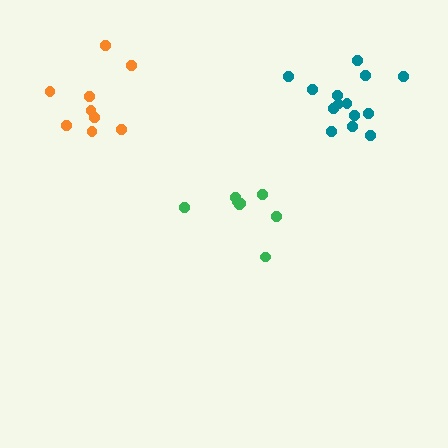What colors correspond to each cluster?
The clusters are colored: green, orange, teal.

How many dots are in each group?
Group 1: 8 dots, Group 2: 9 dots, Group 3: 14 dots (31 total).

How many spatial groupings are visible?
There are 3 spatial groupings.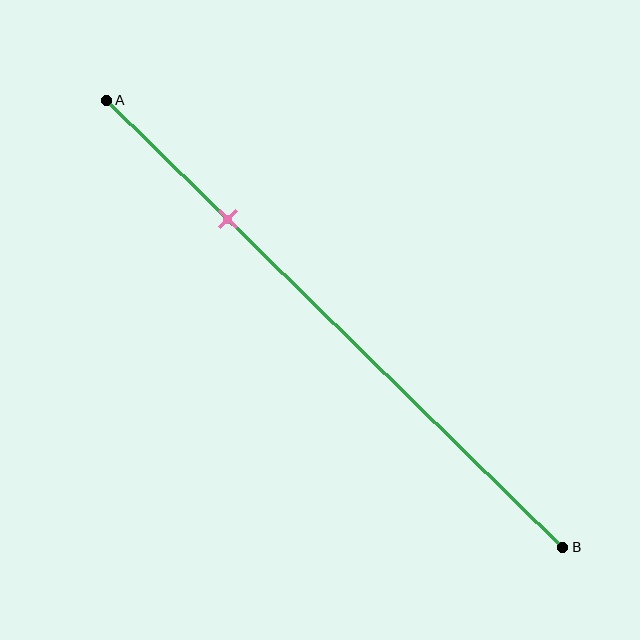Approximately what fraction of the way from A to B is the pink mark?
The pink mark is approximately 25% of the way from A to B.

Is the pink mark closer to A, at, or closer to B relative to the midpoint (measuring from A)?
The pink mark is closer to point A than the midpoint of segment AB.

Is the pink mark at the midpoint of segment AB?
No, the mark is at about 25% from A, not at the 50% midpoint.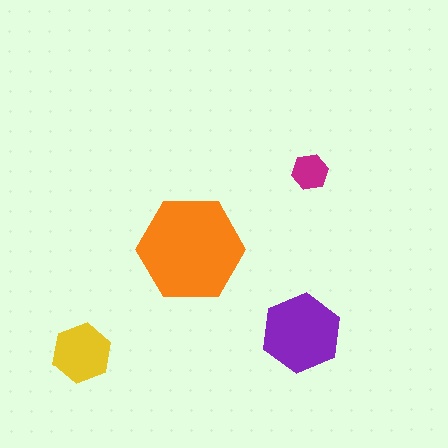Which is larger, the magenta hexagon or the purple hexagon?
The purple one.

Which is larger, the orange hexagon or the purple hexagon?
The orange one.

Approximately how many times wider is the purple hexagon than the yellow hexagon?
About 1.5 times wider.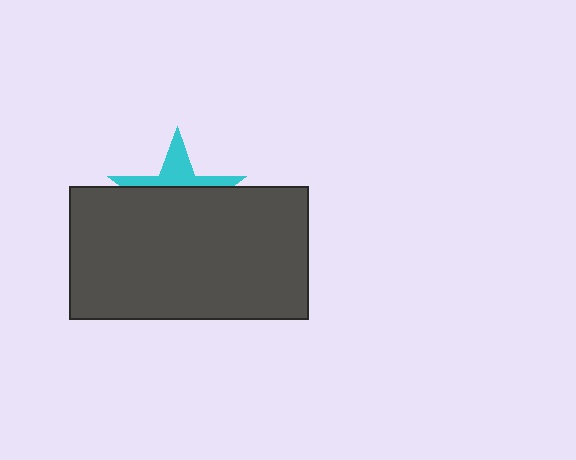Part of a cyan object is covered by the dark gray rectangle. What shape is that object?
It is a star.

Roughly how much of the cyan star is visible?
A small part of it is visible (roughly 34%).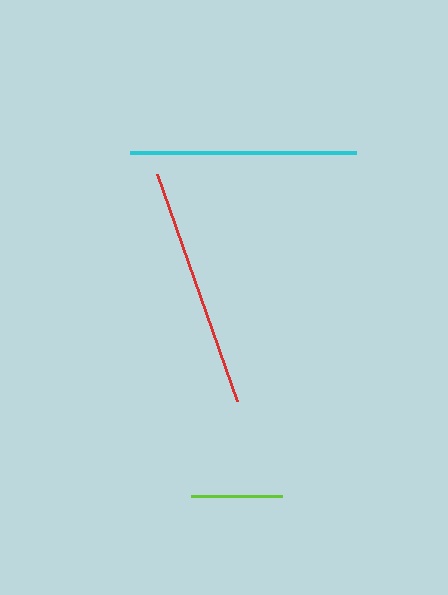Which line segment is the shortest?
The lime line is the shortest at approximately 92 pixels.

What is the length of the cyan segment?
The cyan segment is approximately 226 pixels long.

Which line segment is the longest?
The red line is the longest at approximately 241 pixels.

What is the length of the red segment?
The red segment is approximately 241 pixels long.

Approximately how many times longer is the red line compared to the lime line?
The red line is approximately 2.6 times the length of the lime line.